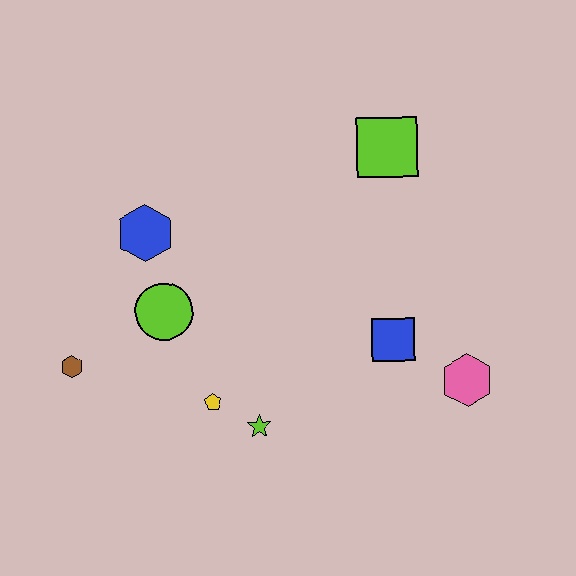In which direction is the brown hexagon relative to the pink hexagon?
The brown hexagon is to the left of the pink hexagon.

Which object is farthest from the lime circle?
The pink hexagon is farthest from the lime circle.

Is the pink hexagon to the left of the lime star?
No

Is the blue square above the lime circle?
No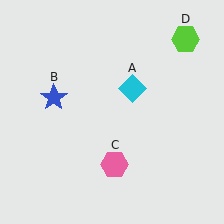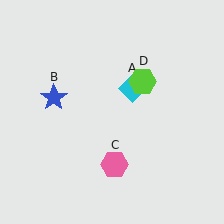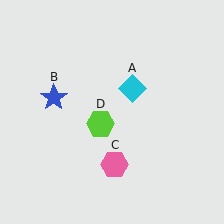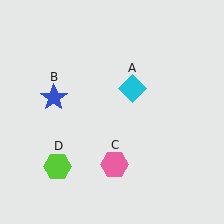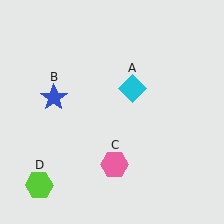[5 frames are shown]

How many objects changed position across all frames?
1 object changed position: lime hexagon (object D).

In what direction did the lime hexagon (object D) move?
The lime hexagon (object D) moved down and to the left.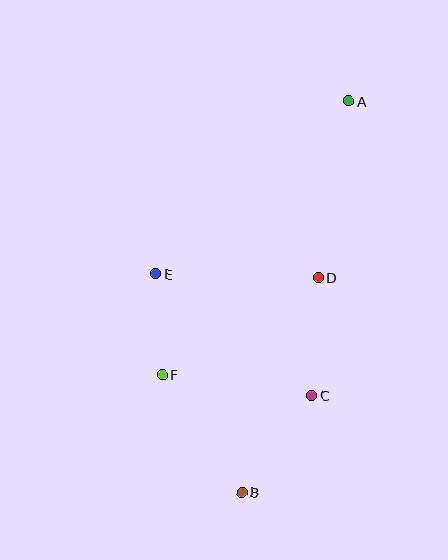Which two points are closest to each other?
Points E and F are closest to each other.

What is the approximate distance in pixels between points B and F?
The distance between B and F is approximately 142 pixels.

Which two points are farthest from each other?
Points A and B are farthest from each other.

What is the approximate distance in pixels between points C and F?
The distance between C and F is approximately 151 pixels.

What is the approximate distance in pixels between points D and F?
The distance between D and F is approximately 184 pixels.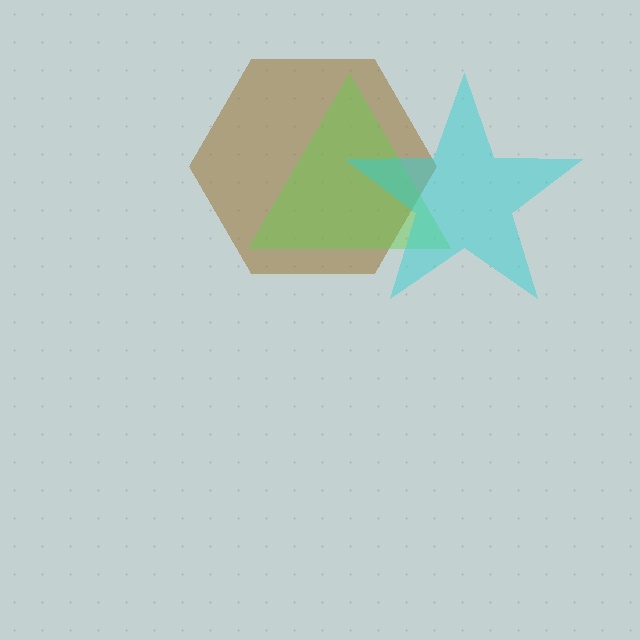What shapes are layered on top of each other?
The layered shapes are: a brown hexagon, a lime triangle, a cyan star.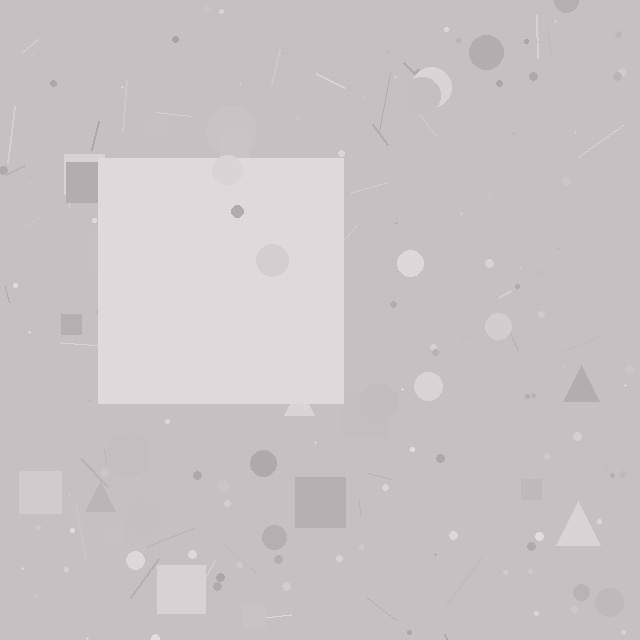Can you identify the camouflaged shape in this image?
The camouflaged shape is a square.